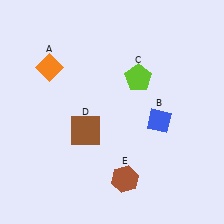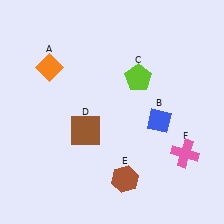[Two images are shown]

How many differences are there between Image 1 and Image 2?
There is 1 difference between the two images.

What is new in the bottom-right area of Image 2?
A pink cross (F) was added in the bottom-right area of Image 2.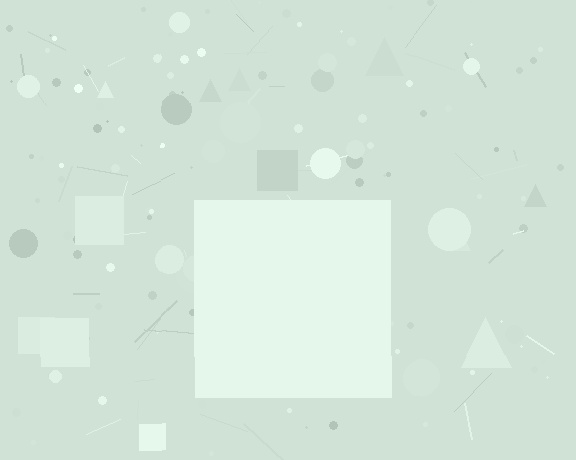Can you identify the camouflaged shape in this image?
The camouflaged shape is a square.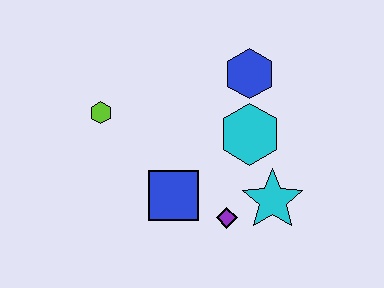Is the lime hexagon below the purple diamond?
No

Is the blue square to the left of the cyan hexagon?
Yes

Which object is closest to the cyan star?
The purple diamond is closest to the cyan star.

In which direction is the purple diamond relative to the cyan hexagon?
The purple diamond is below the cyan hexagon.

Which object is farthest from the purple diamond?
The lime hexagon is farthest from the purple diamond.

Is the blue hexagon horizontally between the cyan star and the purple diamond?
Yes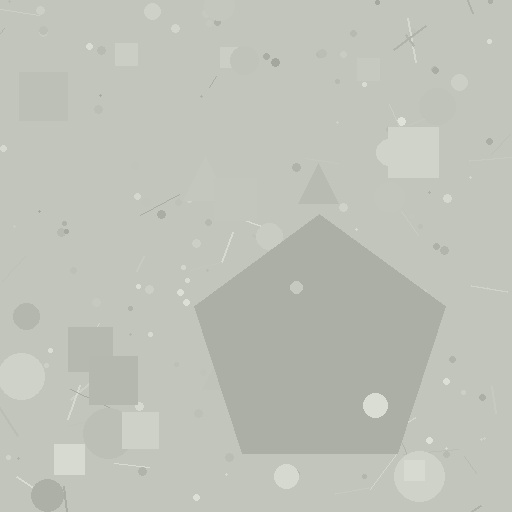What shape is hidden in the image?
A pentagon is hidden in the image.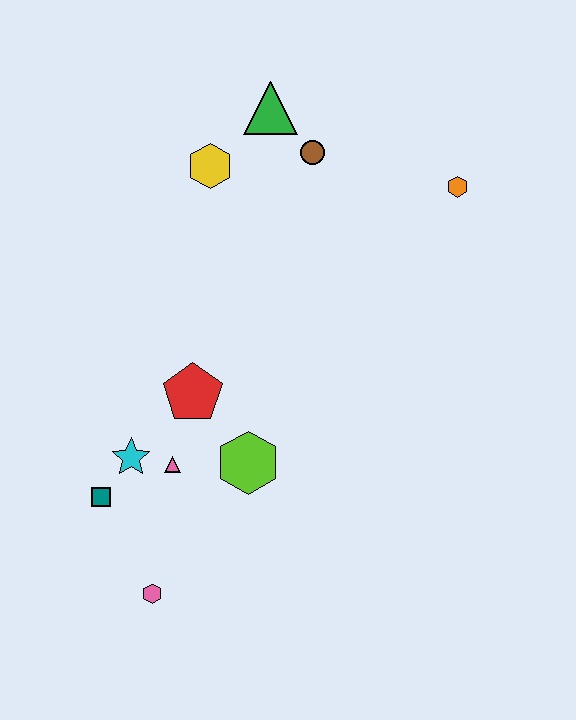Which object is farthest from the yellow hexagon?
The pink hexagon is farthest from the yellow hexagon.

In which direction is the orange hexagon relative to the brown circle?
The orange hexagon is to the right of the brown circle.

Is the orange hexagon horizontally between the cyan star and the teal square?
No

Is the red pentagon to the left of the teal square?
No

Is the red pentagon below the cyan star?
No